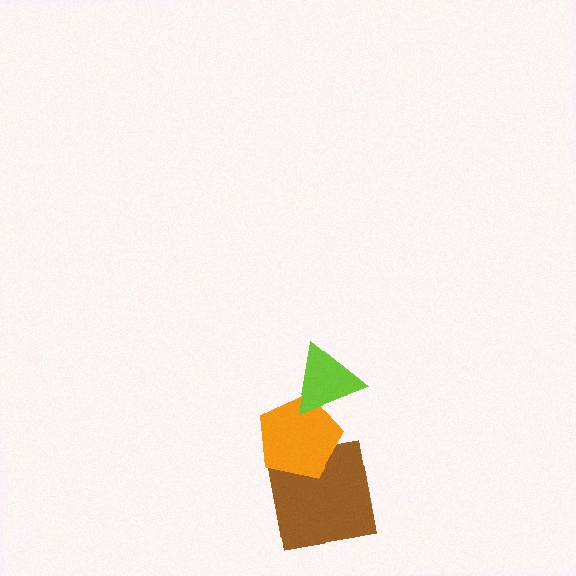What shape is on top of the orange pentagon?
The lime triangle is on top of the orange pentagon.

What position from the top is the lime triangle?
The lime triangle is 1st from the top.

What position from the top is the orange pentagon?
The orange pentagon is 2nd from the top.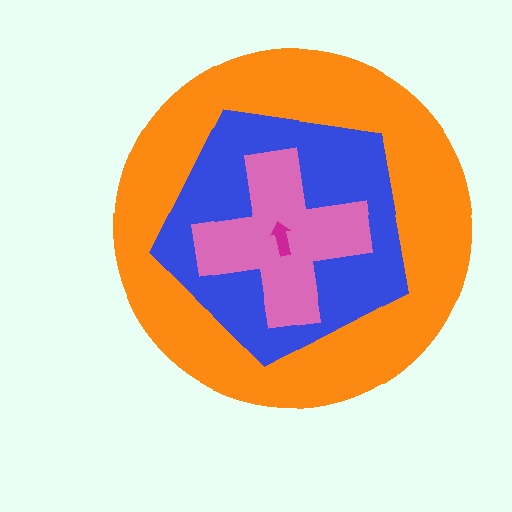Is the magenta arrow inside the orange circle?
Yes.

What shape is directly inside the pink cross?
The magenta arrow.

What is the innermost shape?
The magenta arrow.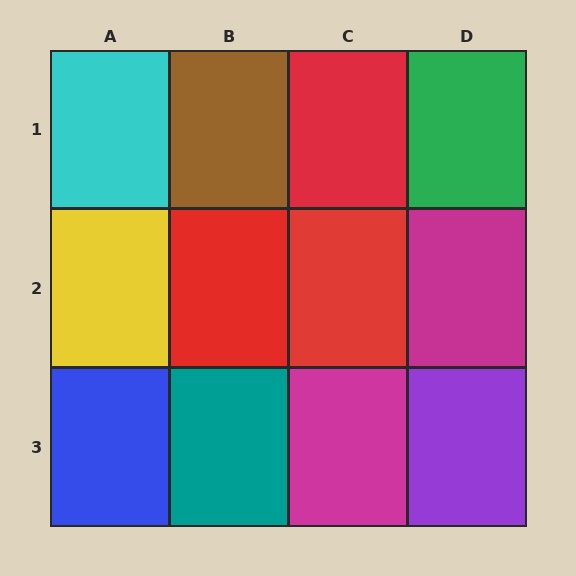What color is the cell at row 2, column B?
Red.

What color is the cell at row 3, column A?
Blue.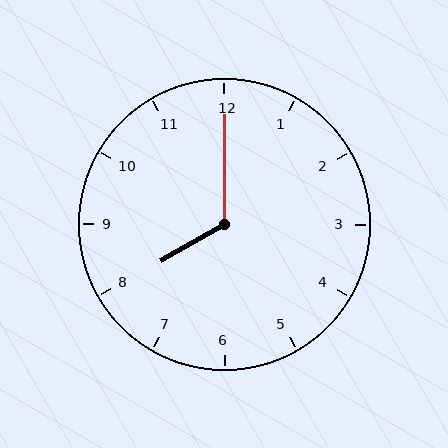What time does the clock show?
8:00.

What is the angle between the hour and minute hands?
Approximately 120 degrees.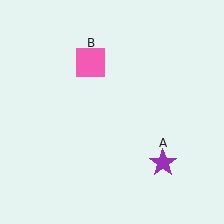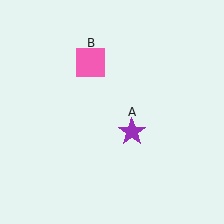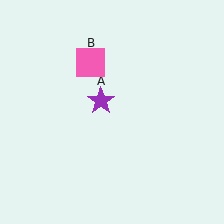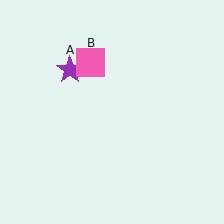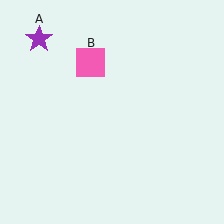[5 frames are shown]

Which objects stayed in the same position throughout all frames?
Pink square (object B) remained stationary.